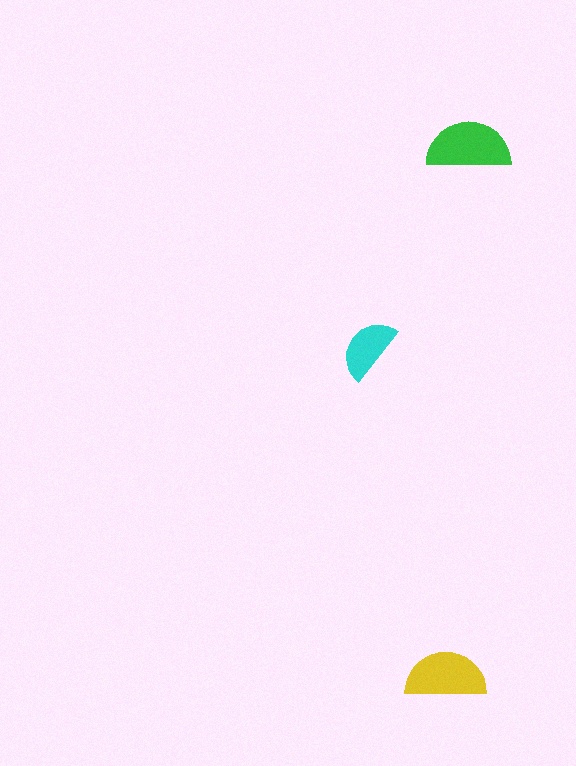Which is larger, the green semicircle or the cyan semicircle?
The green one.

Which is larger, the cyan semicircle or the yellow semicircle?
The yellow one.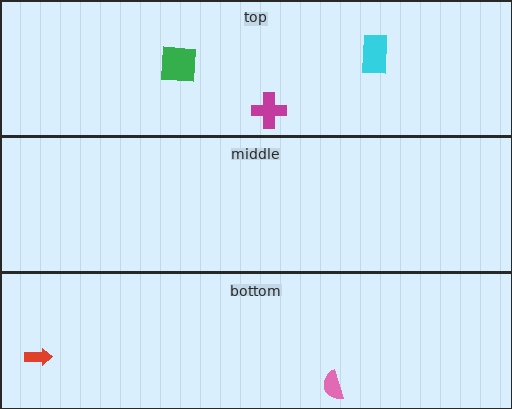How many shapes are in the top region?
3.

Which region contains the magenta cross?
The top region.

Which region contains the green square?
The top region.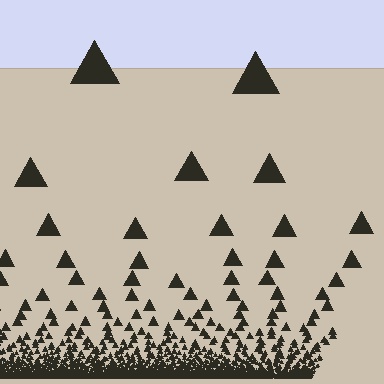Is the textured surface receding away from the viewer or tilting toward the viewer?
The surface appears to tilt toward the viewer. Texture elements get larger and sparser toward the top.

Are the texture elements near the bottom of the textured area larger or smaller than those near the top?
Smaller. The gradient is inverted — elements near the bottom are smaller and denser.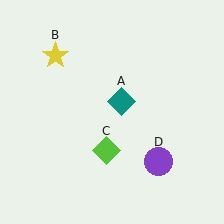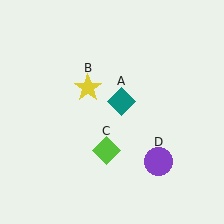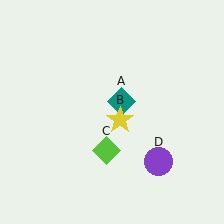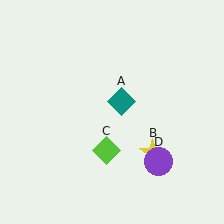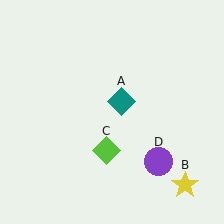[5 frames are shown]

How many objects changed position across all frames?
1 object changed position: yellow star (object B).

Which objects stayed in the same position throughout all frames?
Teal diamond (object A) and lime diamond (object C) and purple circle (object D) remained stationary.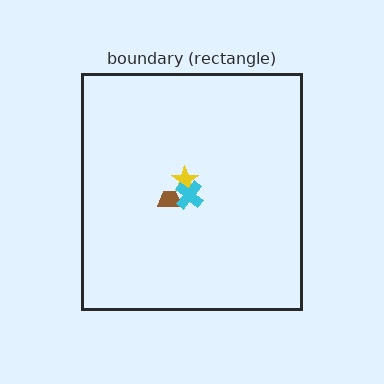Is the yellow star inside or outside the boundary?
Inside.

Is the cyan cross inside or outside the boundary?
Inside.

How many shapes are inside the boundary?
3 inside, 0 outside.